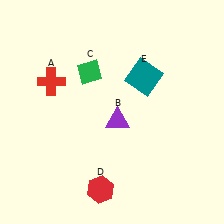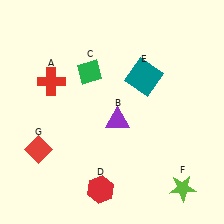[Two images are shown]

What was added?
A lime star (F), a red diamond (G) were added in Image 2.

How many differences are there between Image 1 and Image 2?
There are 2 differences between the two images.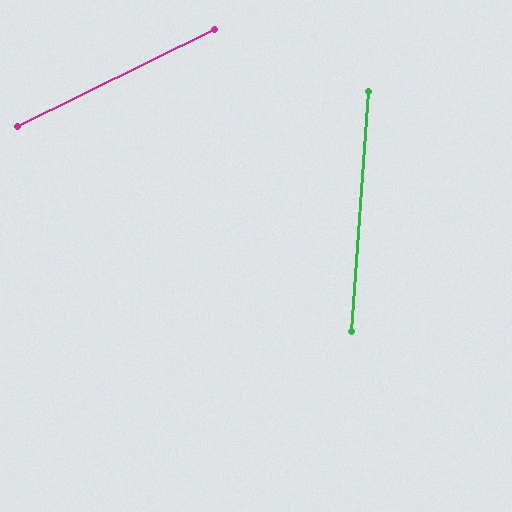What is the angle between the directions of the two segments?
Approximately 60 degrees.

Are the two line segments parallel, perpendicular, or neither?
Neither parallel nor perpendicular — they differ by about 60°.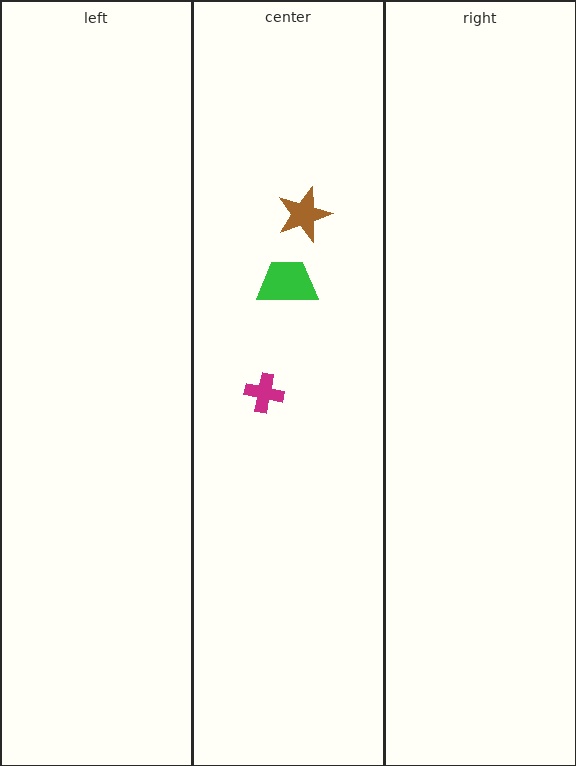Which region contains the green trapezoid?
The center region.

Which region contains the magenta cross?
The center region.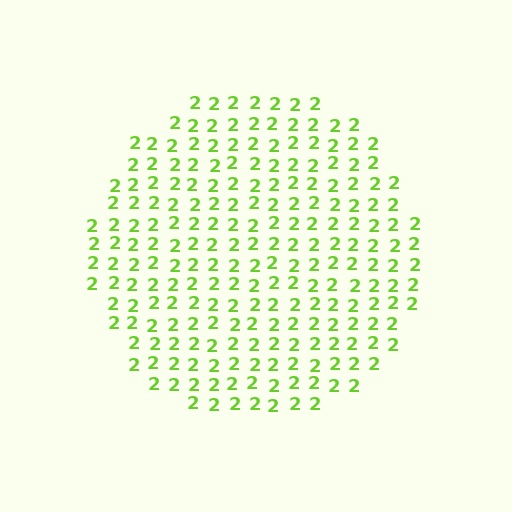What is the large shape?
The large shape is a circle.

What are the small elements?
The small elements are digit 2's.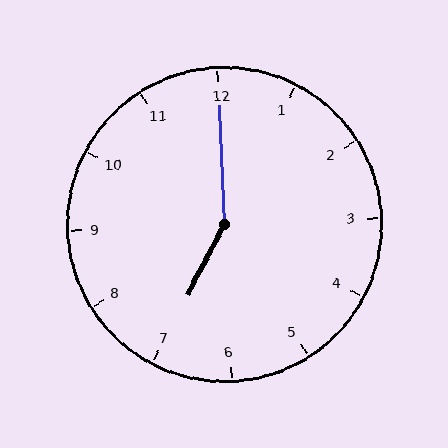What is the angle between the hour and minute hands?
Approximately 150 degrees.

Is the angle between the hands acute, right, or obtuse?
It is obtuse.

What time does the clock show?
7:00.